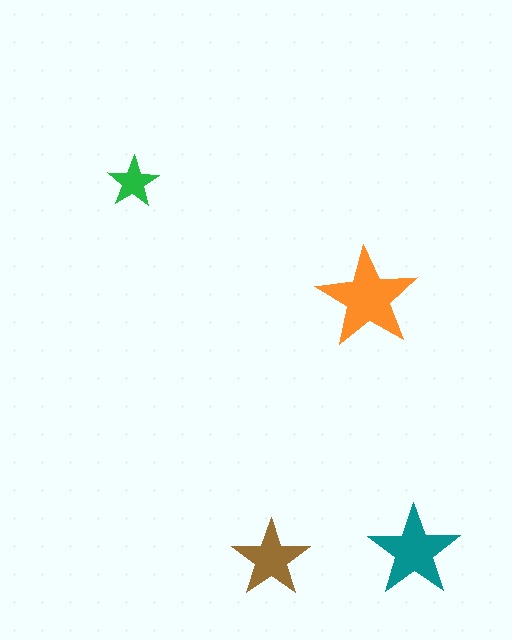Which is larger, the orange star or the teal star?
The orange one.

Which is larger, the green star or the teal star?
The teal one.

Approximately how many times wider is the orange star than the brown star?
About 1.5 times wider.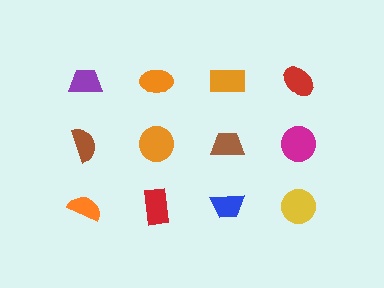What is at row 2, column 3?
A brown trapezoid.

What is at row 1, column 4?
A red ellipse.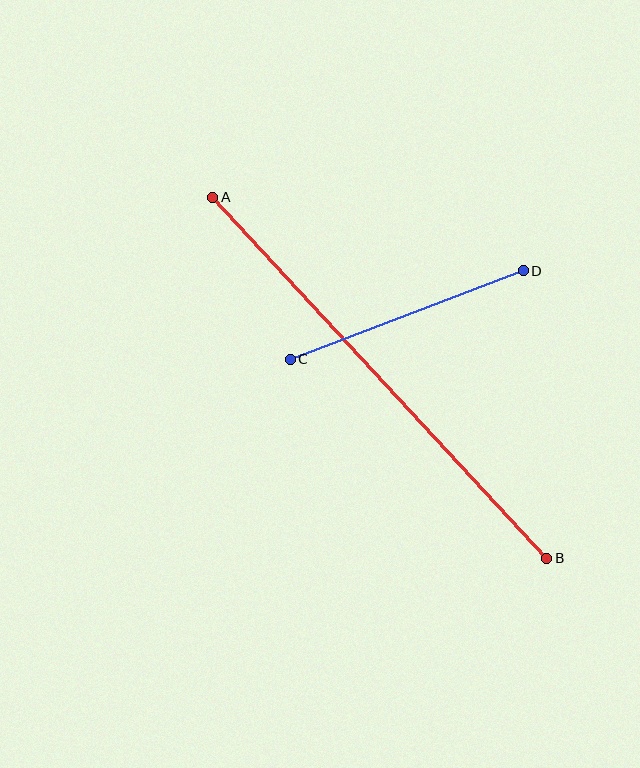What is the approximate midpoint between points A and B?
The midpoint is at approximately (380, 378) pixels.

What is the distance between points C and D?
The distance is approximately 249 pixels.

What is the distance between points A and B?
The distance is approximately 492 pixels.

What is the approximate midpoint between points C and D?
The midpoint is at approximately (407, 315) pixels.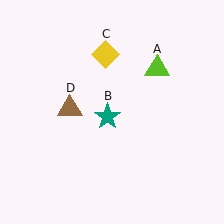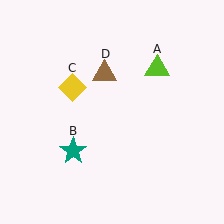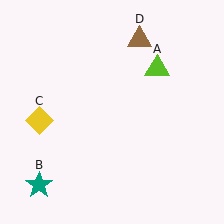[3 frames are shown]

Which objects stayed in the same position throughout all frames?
Lime triangle (object A) remained stationary.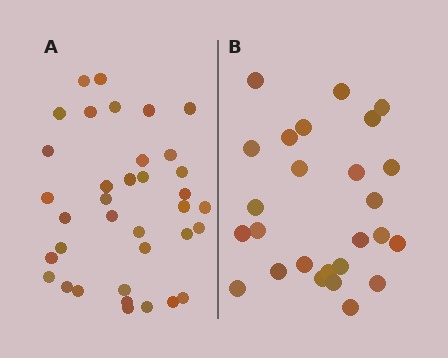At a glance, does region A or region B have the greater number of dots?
Region A (the left region) has more dots.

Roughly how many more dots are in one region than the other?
Region A has roughly 10 or so more dots than region B.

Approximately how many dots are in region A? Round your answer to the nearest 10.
About 40 dots. (The exact count is 36, which rounds to 40.)